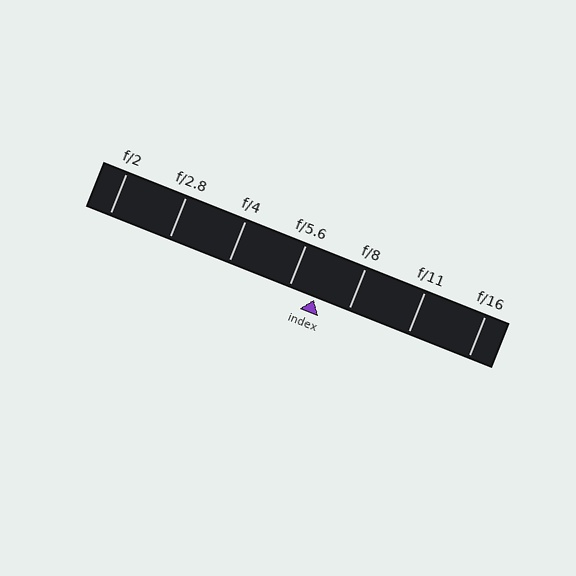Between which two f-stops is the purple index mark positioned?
The index mark is between f/5.6 and f/8.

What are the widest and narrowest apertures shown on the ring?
The widest aperture shown is f/2 and the narrowest is f/16.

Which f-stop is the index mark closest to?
The index mark is closest to f/5.6.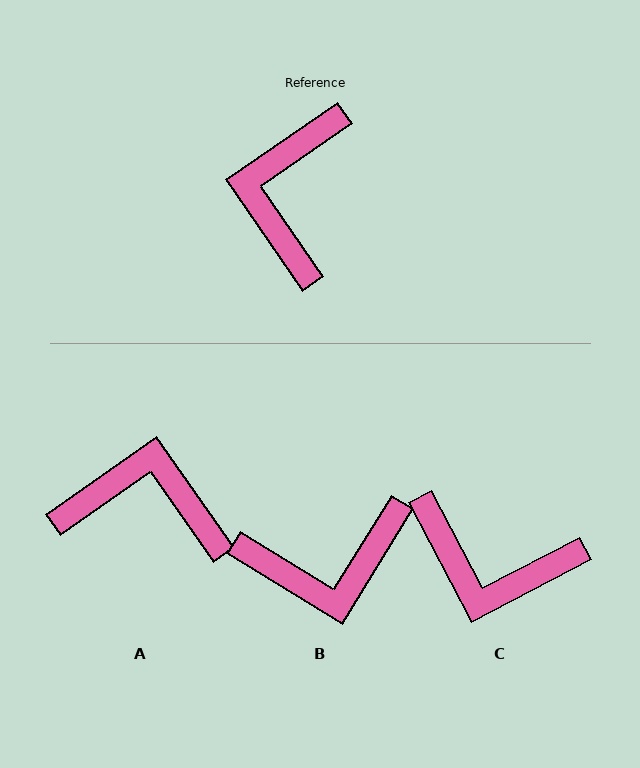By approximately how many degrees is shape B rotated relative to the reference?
Approximately 114 degrees counter-clockwise.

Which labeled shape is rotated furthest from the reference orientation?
B, about 114 degrees away.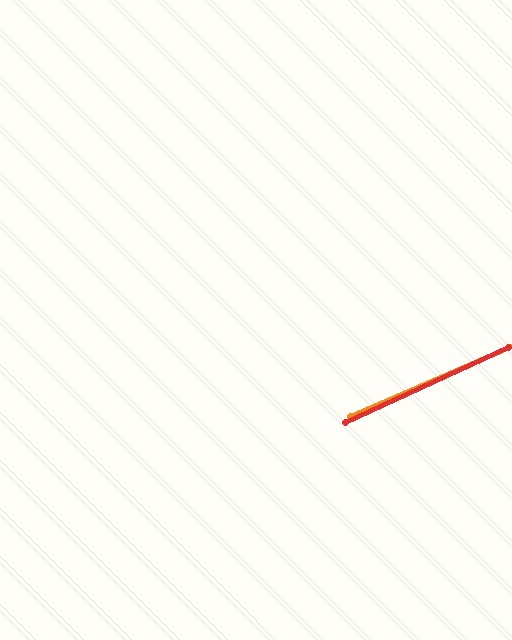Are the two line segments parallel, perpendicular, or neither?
Parallel — their directions differ by only 1.2°.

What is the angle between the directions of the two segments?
Approximately 1 degree.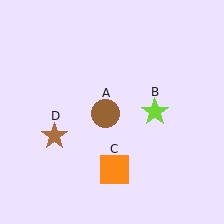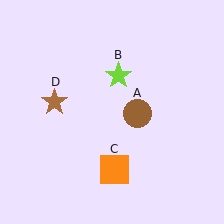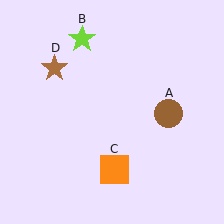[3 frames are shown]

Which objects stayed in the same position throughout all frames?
Orange square (object C) remained stationary.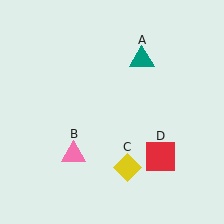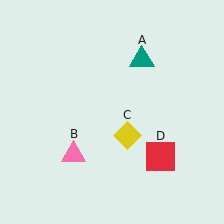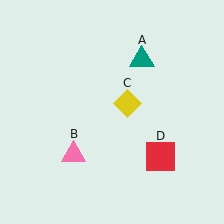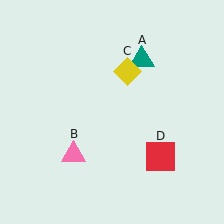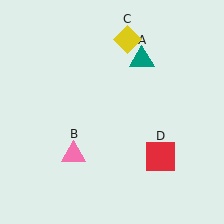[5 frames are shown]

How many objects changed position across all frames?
1 object changed position: yellow diamond (object C).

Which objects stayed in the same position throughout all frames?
Teal triangle (object A) and pink triangle (object B) and red square (object D) remained stationary.